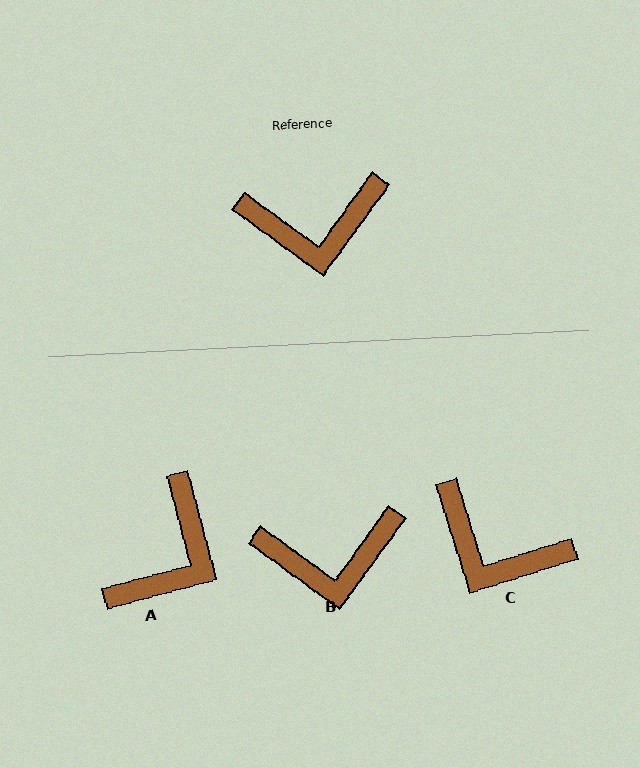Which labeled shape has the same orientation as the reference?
B.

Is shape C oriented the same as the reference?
No, it is off by about 37 degrees.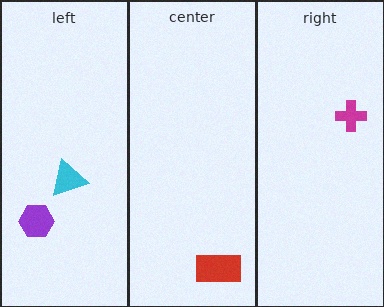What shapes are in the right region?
The magenta cross.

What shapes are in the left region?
The purple hexagon, the cyan triangle.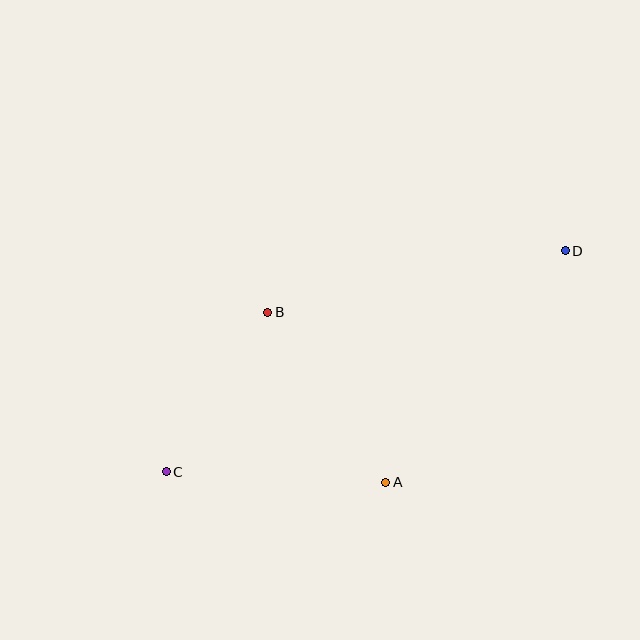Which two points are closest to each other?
Points B and C are closest to each other.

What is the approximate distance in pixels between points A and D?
The distance between A and D is approximately 293 pixels.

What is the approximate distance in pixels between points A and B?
The distance between A and B is approximately 207 pixels.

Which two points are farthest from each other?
Points C and D are farthest from each other.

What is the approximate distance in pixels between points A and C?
The distance between A and C is approximately 220 pixels.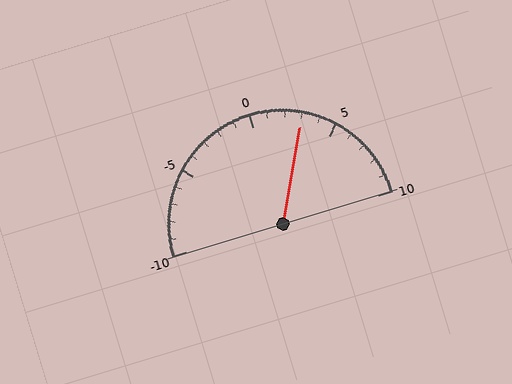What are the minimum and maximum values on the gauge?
The gauge ranges from -10 to 10.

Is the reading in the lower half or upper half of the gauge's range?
The reading is in the upper half of the range (-10 to 10).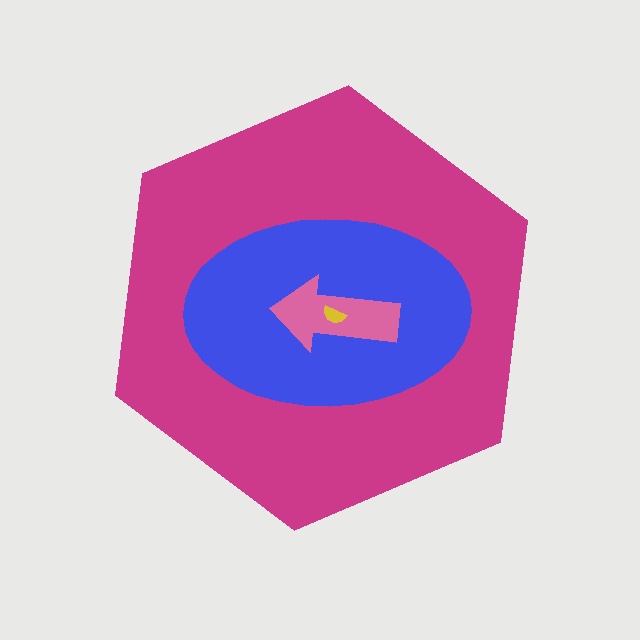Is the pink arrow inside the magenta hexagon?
Yes.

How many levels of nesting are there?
4.